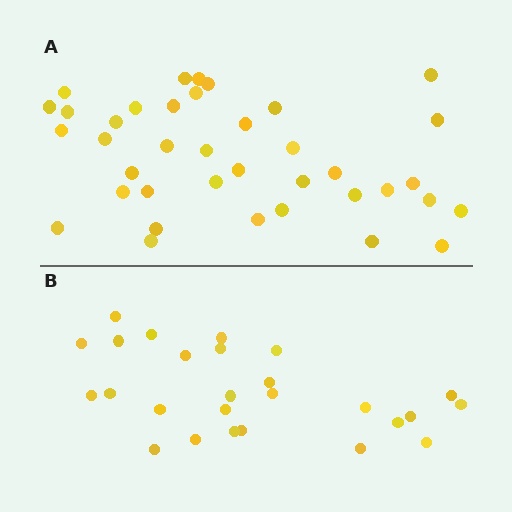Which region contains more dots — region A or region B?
Region A (the top region) has more dots.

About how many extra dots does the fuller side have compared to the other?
Region A has roughly 12 or so more dots than region B.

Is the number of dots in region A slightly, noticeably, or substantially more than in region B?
Region A has substantially more. The ratio is roughly 1.5 to 1.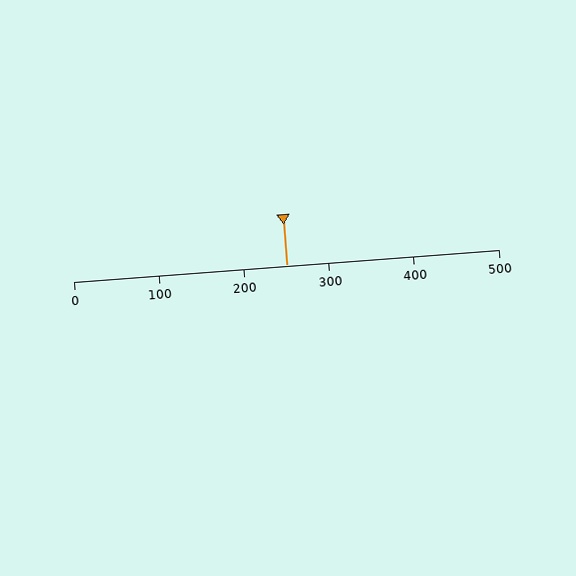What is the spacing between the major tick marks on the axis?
The major ticks are spaced 100 apart.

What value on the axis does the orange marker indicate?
The marker indicates approximately 250.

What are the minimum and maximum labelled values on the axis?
The axis runs from 0 to 500.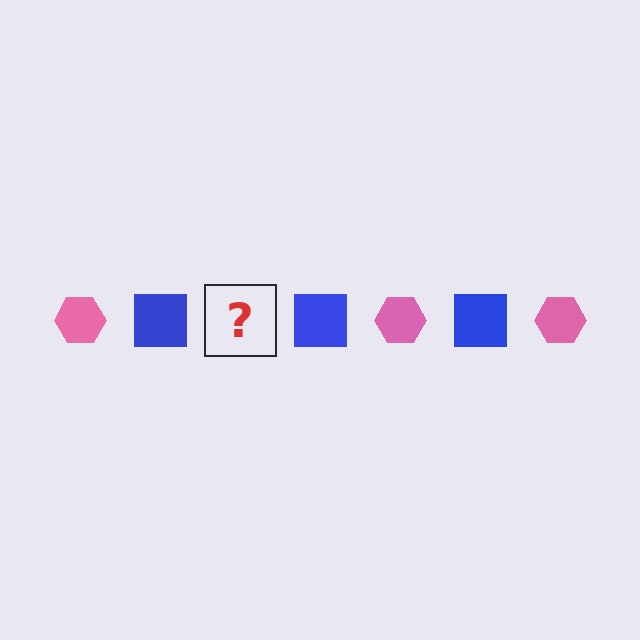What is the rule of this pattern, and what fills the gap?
The rule is that the pattern alternates between pink hexagon and blue square. The gap should be filled with a pink hexagon.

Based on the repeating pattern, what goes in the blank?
The blank should be a pink hexagon.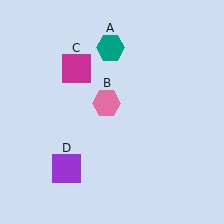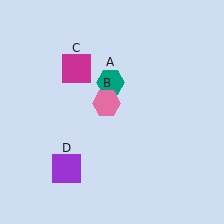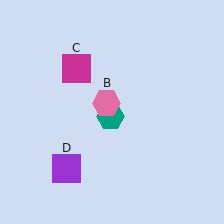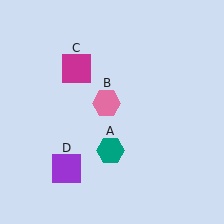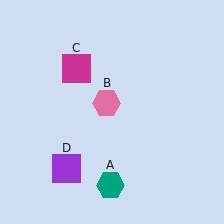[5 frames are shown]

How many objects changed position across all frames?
1 object changed position: teal hexagon (object A).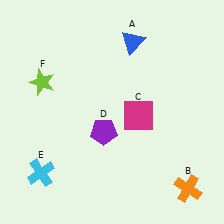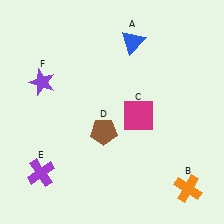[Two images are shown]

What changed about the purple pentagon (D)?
In Image 1, D is purple. In Image 2, it changed to brown.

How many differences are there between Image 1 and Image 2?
There are 3 differences between the two images.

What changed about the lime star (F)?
In Image 1, F is lime. In Image 2, it changed to purple.